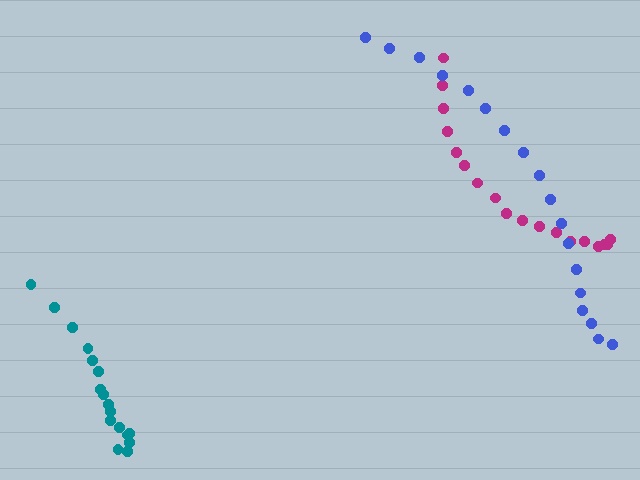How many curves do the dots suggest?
There are 3 distinct paths.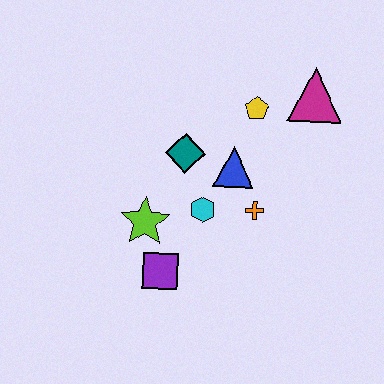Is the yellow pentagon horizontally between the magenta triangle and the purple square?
Yes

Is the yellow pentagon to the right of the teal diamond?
Yes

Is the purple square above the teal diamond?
No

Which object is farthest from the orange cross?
The magenta triangle is farthest from the orange cross.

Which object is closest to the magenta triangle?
The yellow pentagon is closest to the magenta triangle.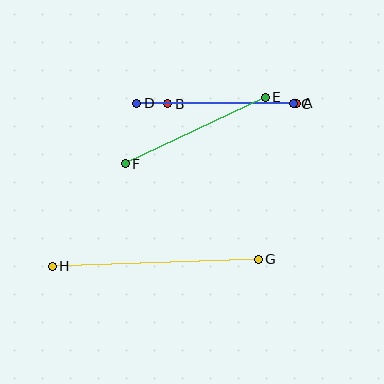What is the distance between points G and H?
The distance is approximately 206 pixels.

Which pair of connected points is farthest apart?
Points G and H are farthest apart.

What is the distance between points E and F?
The distance is approximately 155 pixels.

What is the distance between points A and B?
The distance is approximately 128 pixels.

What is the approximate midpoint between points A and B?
The midpoint is at approximately (232, 104) pixels.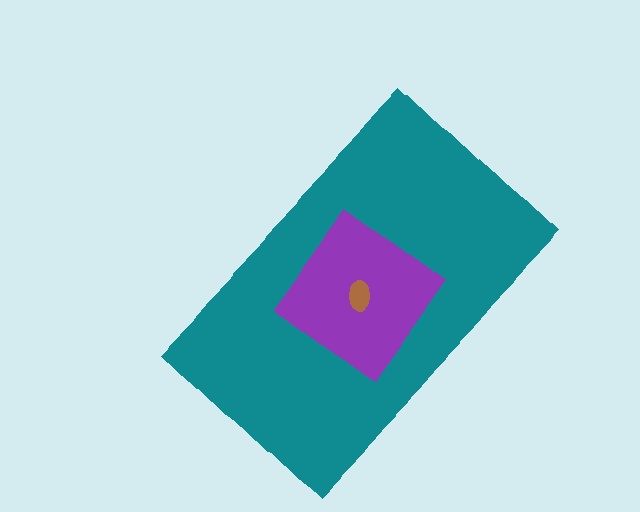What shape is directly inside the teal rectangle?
The purple diamond.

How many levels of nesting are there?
3.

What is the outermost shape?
The teal rectangle.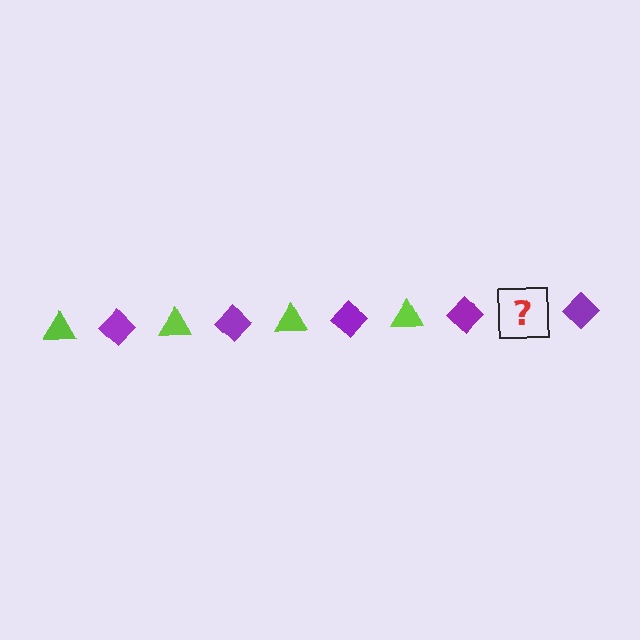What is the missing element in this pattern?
The missing element is a lime triangle.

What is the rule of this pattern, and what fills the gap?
The rule is that the pattern alternates between lime triangle and purple diamond. The gap should be filled with a lime triangle.